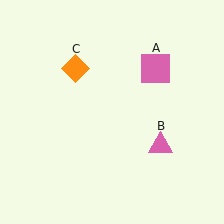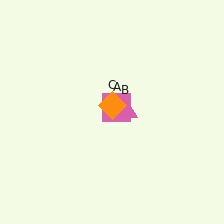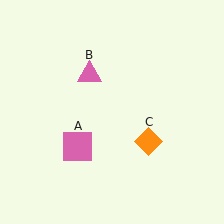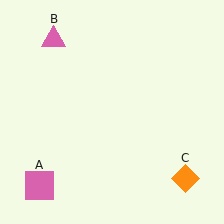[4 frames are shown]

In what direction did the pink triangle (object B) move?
The pink triangle (object B) moved up and to the left.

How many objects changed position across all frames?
3 objects changed position: pink square (object A), pink triangle (object B), orange diamond (object C).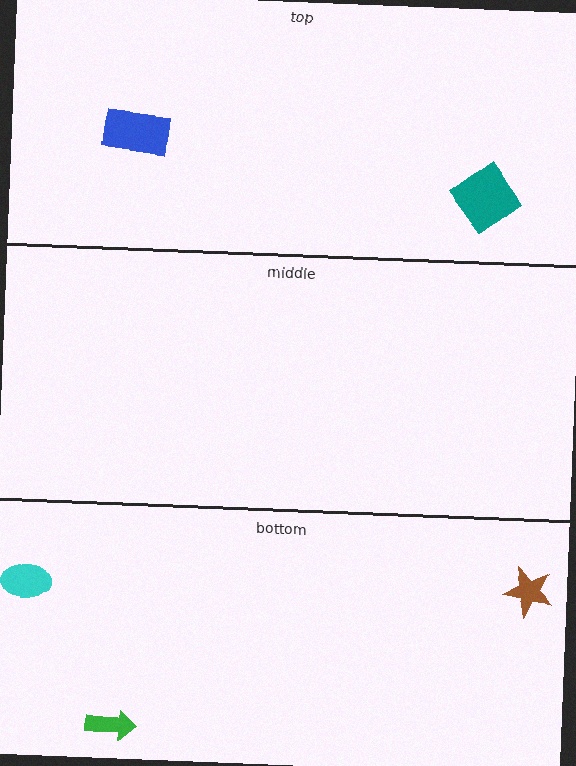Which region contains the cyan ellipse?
The bottom region.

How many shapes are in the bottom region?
3.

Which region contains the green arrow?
The bottom region.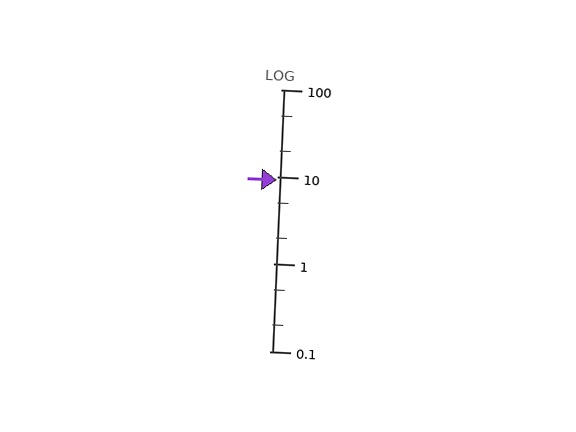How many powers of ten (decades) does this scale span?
The scale spans 3 decades, from 0.1 to 100.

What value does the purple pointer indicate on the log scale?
The pointer indicates approximately 9.2.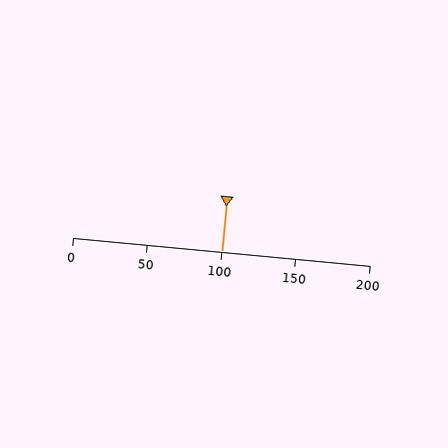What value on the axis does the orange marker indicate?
The marker indicates approximately 100.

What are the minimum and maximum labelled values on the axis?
The axis runs from 0 to 200.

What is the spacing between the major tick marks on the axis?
The major ticks are spaced 50 apart.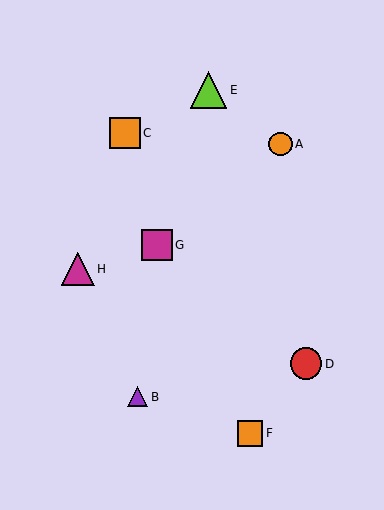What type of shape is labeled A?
Shape A is an orange circle.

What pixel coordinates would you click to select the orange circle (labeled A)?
Click at (280, 144) to select the orange circle A.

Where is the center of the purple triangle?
The center of the purple triangle is at (138, 397).